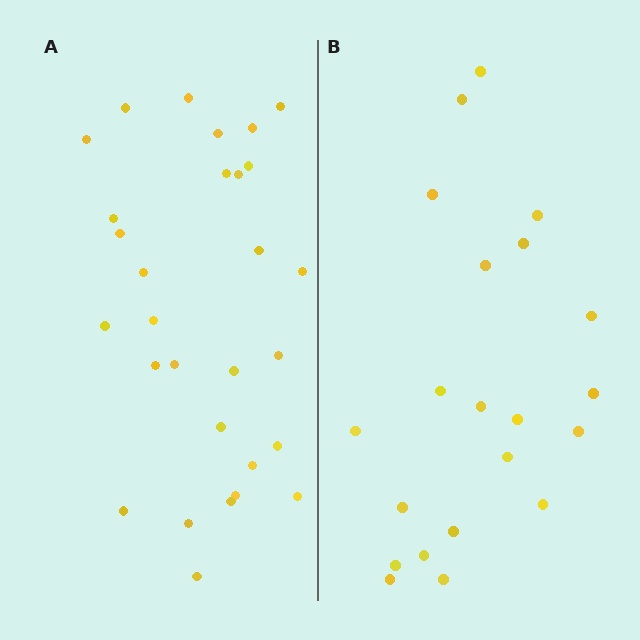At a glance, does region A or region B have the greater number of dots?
Region A (the left region) has more dots.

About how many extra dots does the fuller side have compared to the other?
Region A has roughly 8 or so more dots than region B.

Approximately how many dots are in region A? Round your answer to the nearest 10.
About 30 dots. (The exact count is 29, which rounds to 30.)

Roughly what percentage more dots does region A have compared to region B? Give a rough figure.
About 40% more.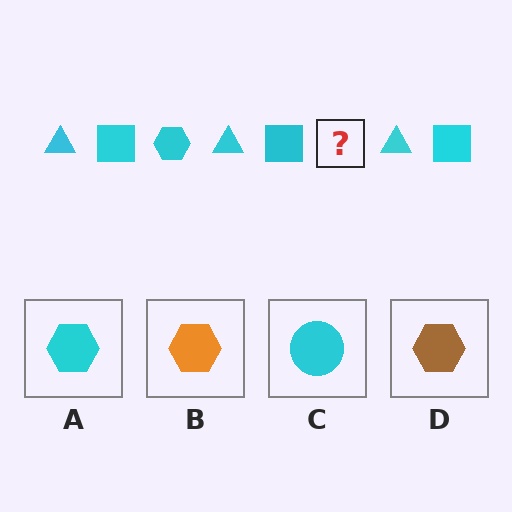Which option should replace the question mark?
Option A.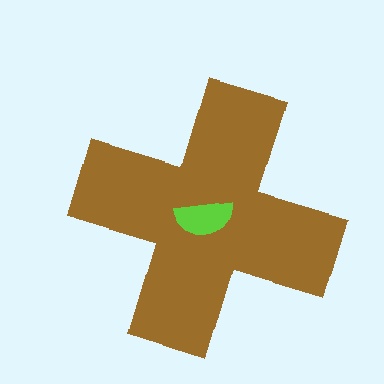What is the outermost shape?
The brown cross.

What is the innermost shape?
The lime semicircle.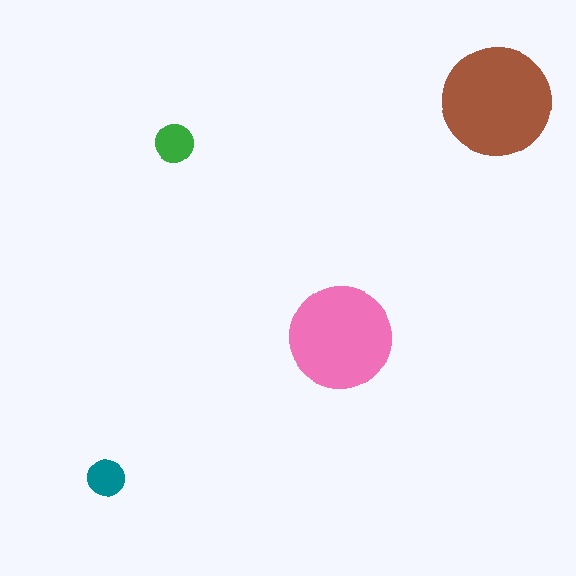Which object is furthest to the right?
The brown circle is rightmost.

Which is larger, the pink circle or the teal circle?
The pink one.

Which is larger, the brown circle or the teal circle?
The brown one.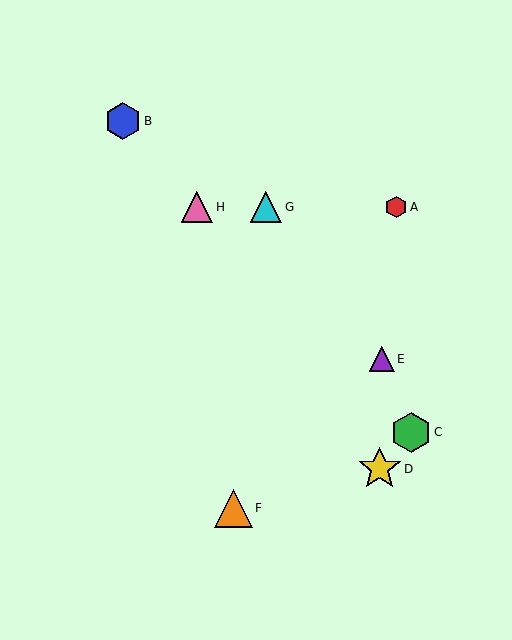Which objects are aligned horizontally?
Objects A, G, H are aligned horizontally.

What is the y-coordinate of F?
Object F is at y≈508.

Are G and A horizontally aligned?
Yes, both are at y≈207.